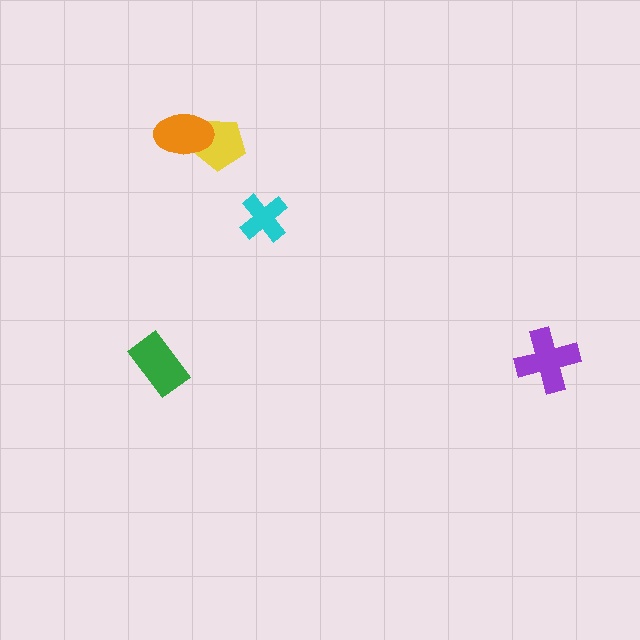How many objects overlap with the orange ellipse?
1 object overlaps with the orange ellipse.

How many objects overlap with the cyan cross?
0 objects overlap with the cyan cross.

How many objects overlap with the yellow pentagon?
1 object overlaps with the yellow pentagon.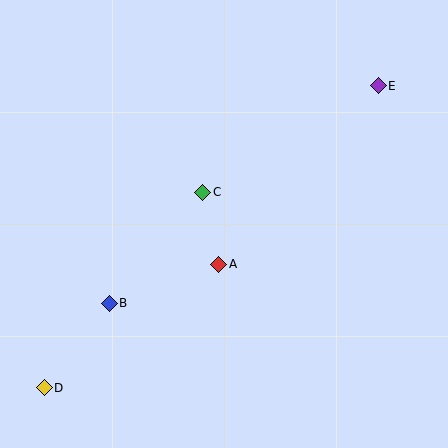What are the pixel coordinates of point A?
Point A is at (219, 264).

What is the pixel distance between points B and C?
The distance between B and C is 145 pixels.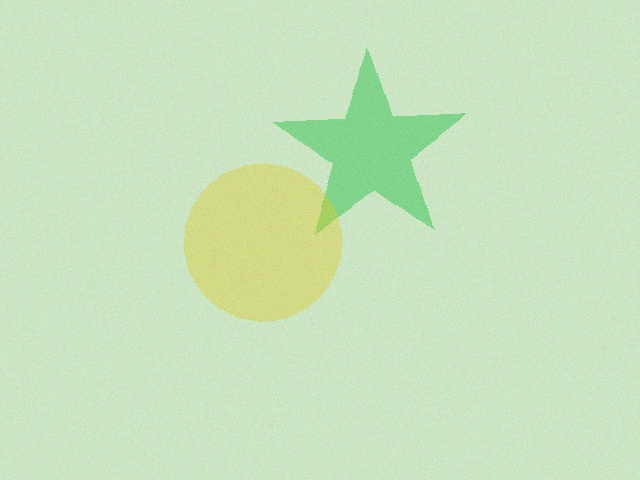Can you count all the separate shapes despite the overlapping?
Yes, there are 2 separate shapes.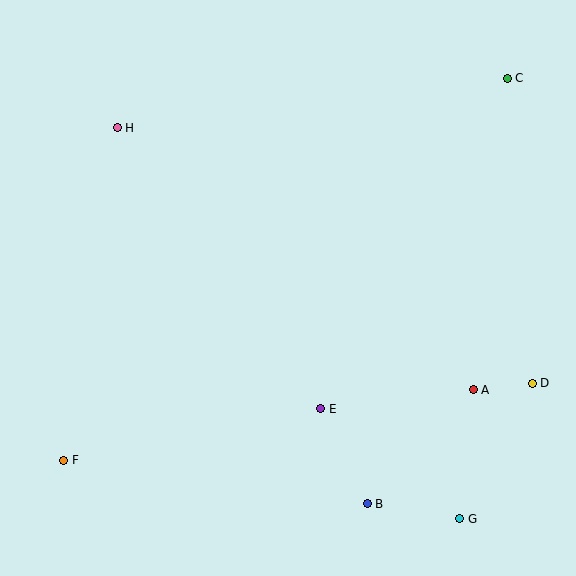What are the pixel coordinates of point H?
Point H is at (117, 128).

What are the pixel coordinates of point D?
Point D is at (532, 383).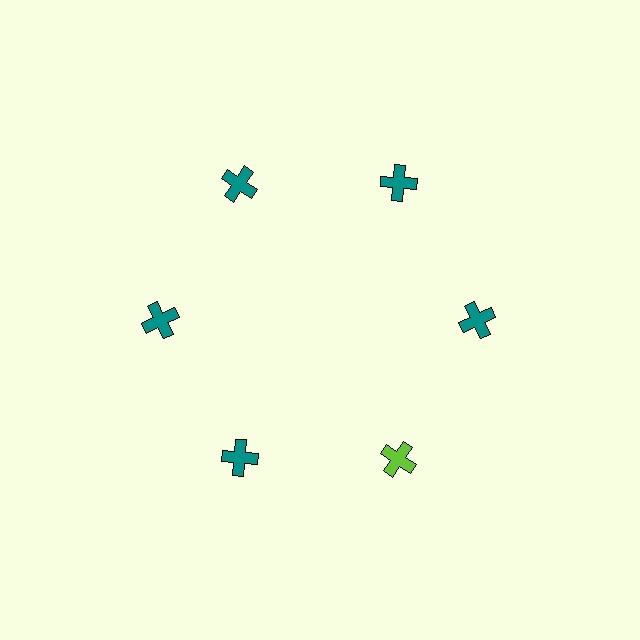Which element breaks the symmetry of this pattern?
The lime cross at roughly the 5 o'clock position breaks the symmetry. All other shapes are teal crosses.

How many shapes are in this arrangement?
There are 6 shapes arranged in a ring pattern.